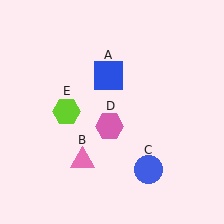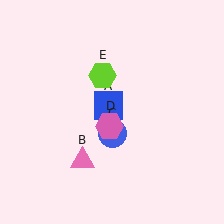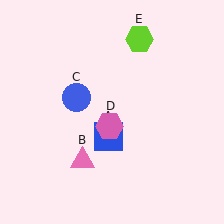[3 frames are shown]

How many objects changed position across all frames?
3 objects changed position: blue square (object A), blue circle (object C), lime hexagon (object E).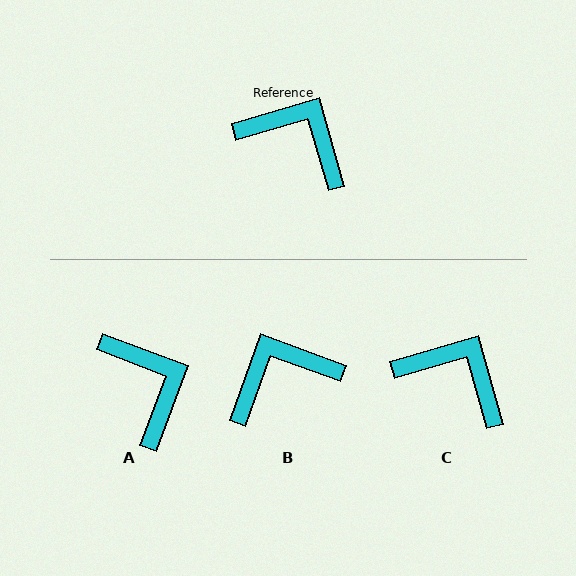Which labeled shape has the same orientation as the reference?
C.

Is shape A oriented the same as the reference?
No, it is off by about 37 degrees.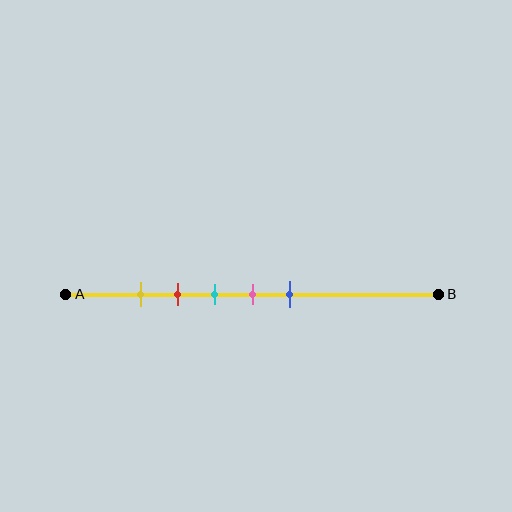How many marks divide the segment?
There are 5 marks dividing the segment.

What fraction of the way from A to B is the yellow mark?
The yellow mark is approximately 20% (0.2) of the way from A to B.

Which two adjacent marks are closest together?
The yellow and red marks are the closest adjacent pair.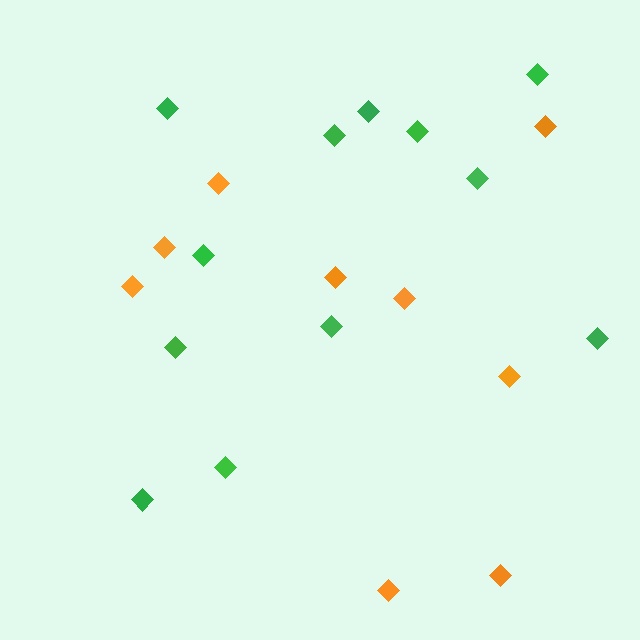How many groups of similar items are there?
There are 2 groups: one group of green diamonds (12) and one group of orange diamonds (9).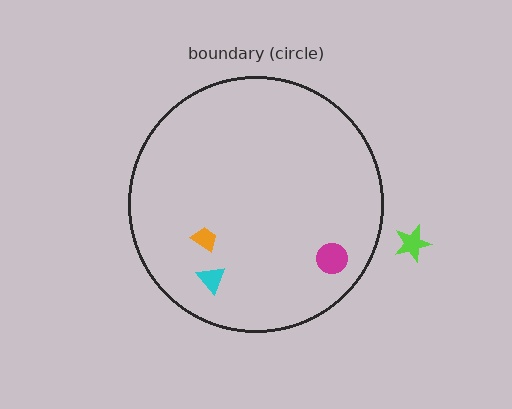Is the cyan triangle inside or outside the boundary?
Inside.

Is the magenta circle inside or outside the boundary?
Inside.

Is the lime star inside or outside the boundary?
Outside.